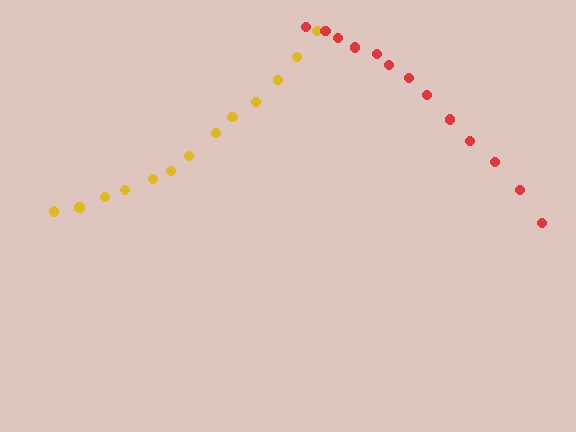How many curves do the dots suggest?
There are 2 distinct paths.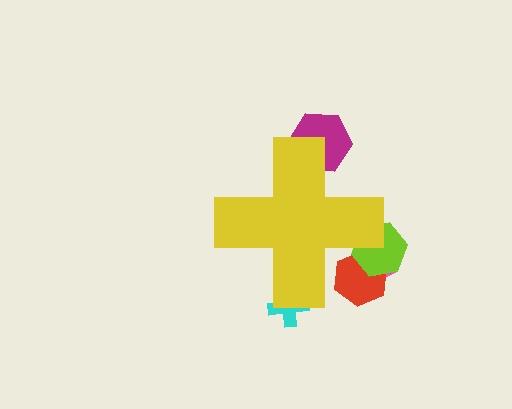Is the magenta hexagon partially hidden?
Yes, the magenta hexagon is partially hidden behind the yellow cross.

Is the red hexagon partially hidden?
Yes, the red hexagon is partially hidden behind the yellow cross.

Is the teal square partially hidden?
Yes, the teal square is partially hidden behind the yellow cross.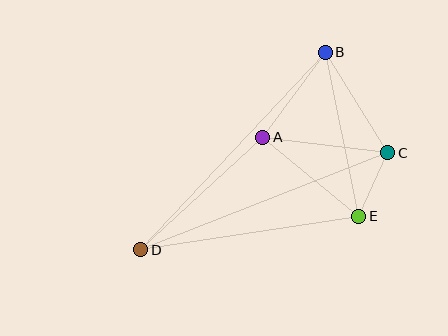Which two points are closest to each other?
Points C and E are closest to each other.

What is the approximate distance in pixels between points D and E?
The distance between D and E is approximately 221 pixels.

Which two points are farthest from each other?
Points B and D are farthest from each other.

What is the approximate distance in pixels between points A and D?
The distance between A and D is approximately 166 pixels.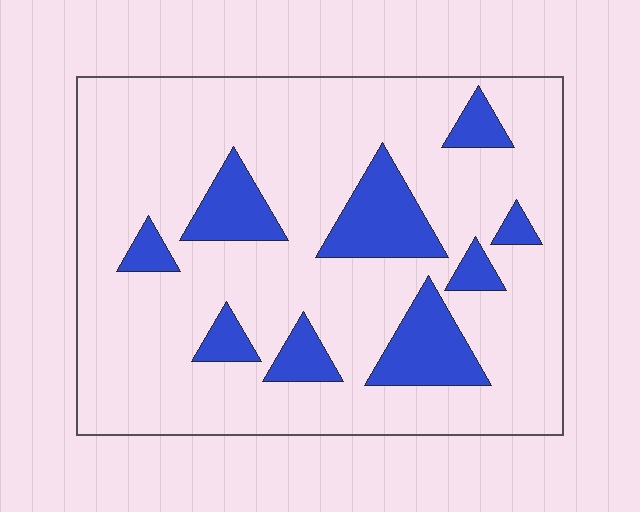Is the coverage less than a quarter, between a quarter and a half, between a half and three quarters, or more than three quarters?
Less than a quarter.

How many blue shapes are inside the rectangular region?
9.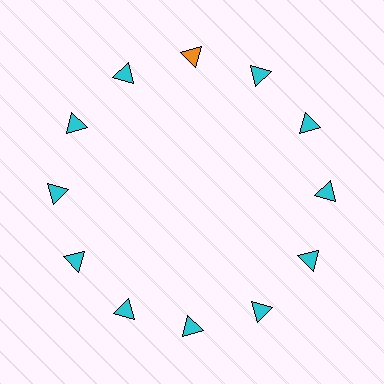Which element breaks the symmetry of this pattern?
The orange triangle at roughly the 12 o'clock position breaks the symmetry. All other shapes are cyan triangles.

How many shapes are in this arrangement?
There are 12 shapes arranged in a ring pattern.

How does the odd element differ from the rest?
It has a different color: orange instead of cyan.